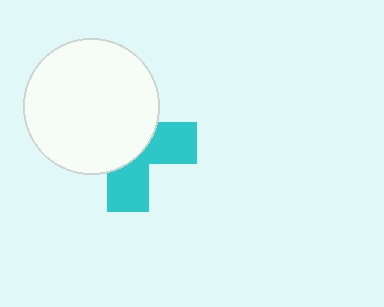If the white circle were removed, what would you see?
You would see the complete cyan cross.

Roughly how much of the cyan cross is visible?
A small part of it is visible (roughly 41%).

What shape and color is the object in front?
The object in front is a white circle.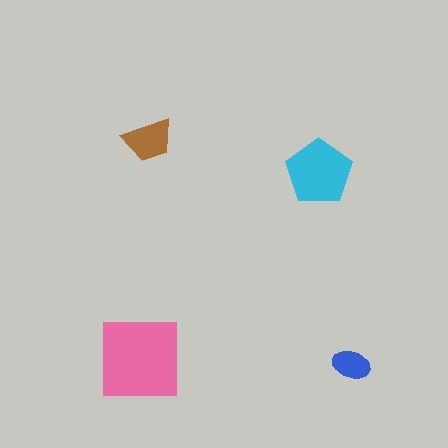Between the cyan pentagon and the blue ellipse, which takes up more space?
The cyan pentagon.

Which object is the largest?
The pink square.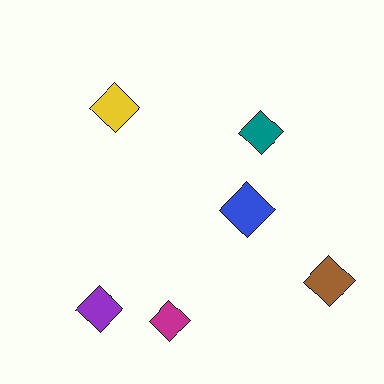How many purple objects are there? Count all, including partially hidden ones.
There is 1 purple object.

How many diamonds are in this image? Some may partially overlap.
There are 6 diamonds.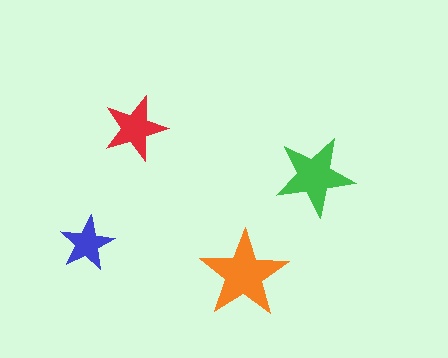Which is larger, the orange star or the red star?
The orange one.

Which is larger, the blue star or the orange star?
The orange one.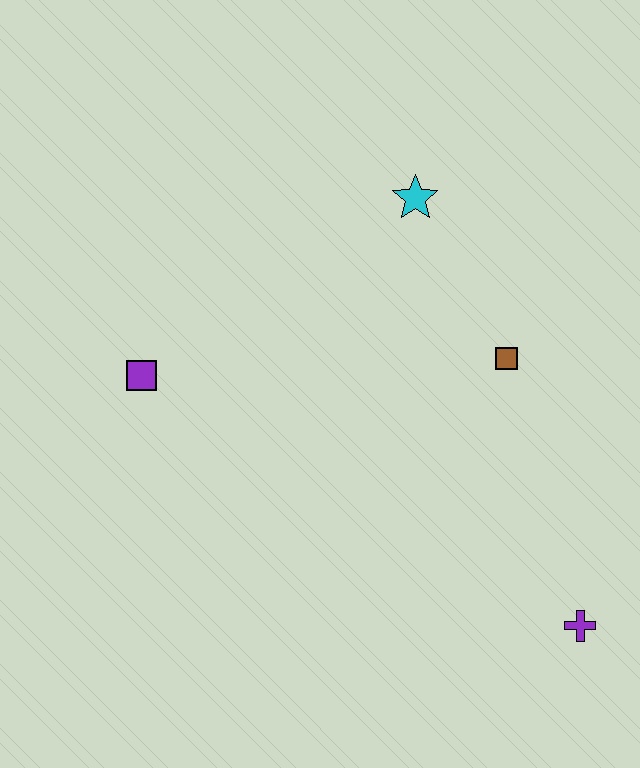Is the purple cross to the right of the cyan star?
Yes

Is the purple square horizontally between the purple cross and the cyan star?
No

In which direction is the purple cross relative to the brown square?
The purple cross is below the brown square.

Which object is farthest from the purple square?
The purple cross is farthest from the purple square.